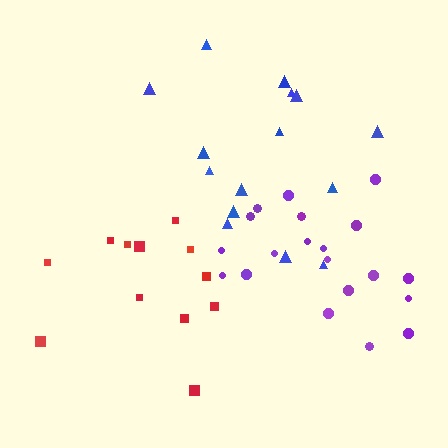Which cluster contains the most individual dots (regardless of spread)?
Purple (20).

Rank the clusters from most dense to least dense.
purple, red, blue.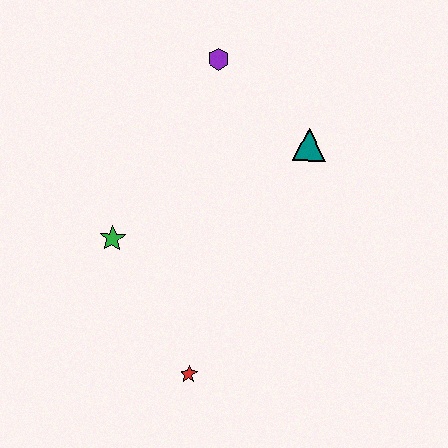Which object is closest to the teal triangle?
The purple hexagon is closest to the teal triangle.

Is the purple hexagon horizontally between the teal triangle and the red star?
Yes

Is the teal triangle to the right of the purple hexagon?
Yes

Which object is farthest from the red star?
The purple hexagon is farthest from the red star.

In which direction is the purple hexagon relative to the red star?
The purple hexagon is above the red star.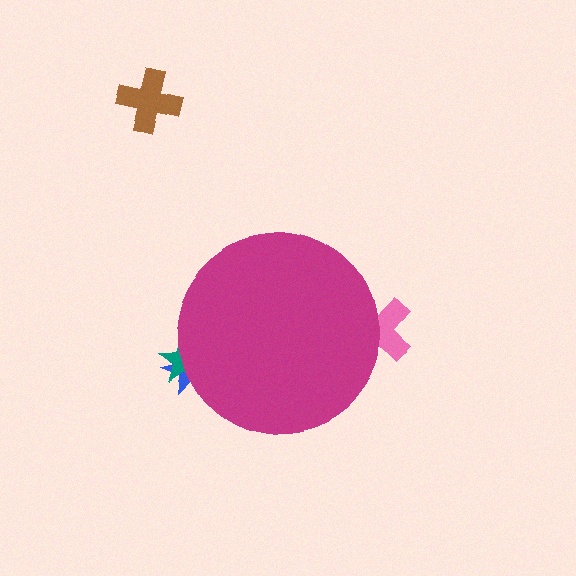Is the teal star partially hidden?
Yes, the teal star is partially hidden behind the magenta circle.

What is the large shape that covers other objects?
A magenta circle.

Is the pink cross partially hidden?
Yes, the pink cross is partially hidden behind the magenta circle.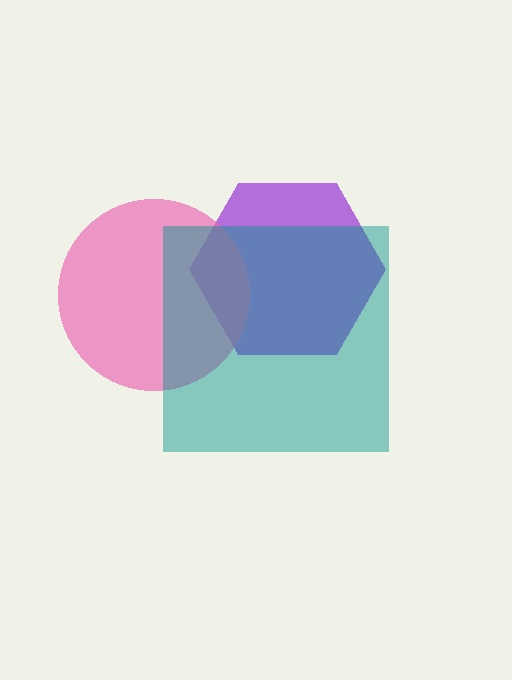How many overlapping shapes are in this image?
There are 3 overlapping shapes in the image.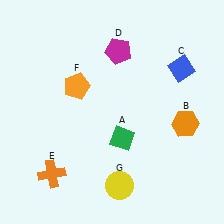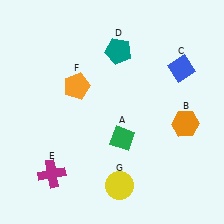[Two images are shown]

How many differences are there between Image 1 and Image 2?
There are 2 differences between the two images.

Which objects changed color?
D changed from magenta to teal. E changed from orange to magenta.